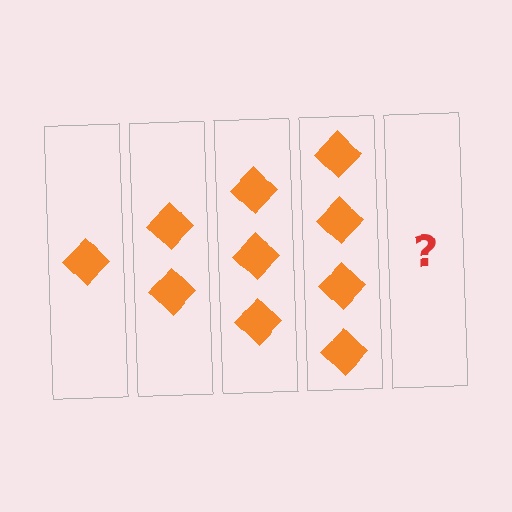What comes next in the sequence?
The next element should be 5 diamonds.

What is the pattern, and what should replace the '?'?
The pattern is that each step adds one more diamond. The '?' should be 5 diamonds.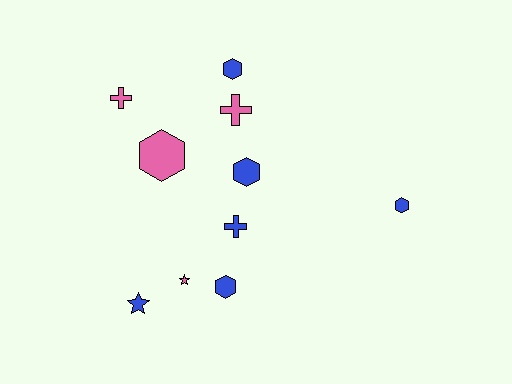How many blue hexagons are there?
There are 4 blue hexagons.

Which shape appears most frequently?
Hexagon, with 5 objects.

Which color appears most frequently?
Blue, with 6 objects.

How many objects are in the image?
There are 10 objects.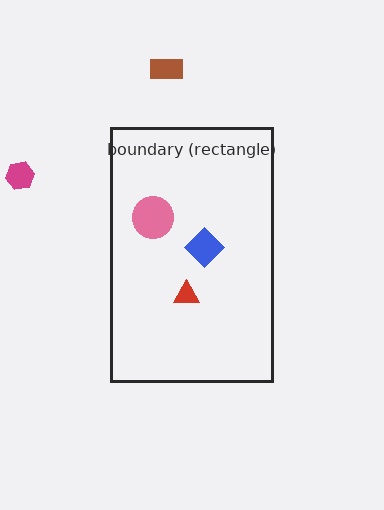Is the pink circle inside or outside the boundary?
Inside.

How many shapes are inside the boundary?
3 inside, 2 outside.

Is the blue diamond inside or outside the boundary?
Inside.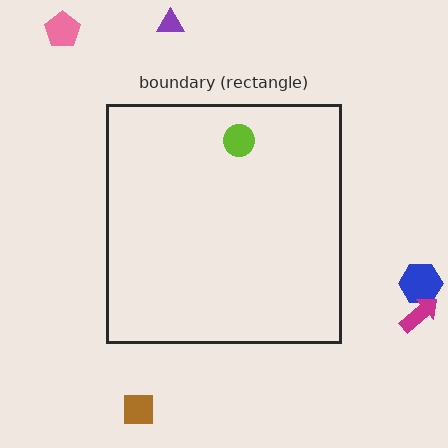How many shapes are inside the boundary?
1 inside, 5 outside.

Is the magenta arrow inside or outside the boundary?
Outside.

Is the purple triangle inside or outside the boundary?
Outside.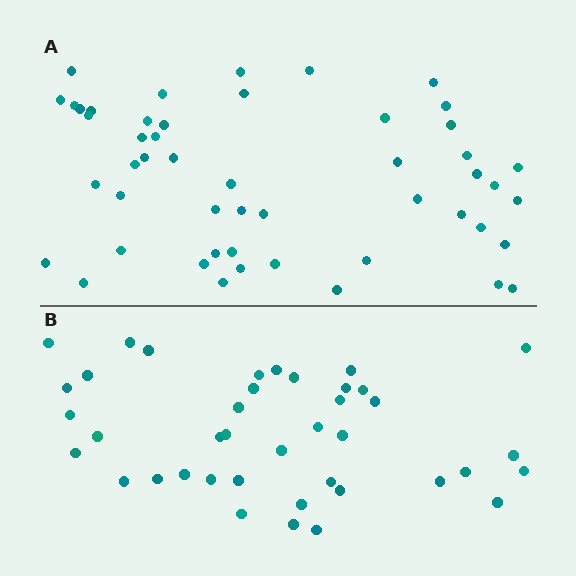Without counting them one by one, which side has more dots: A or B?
Region A (the top region) has more dots.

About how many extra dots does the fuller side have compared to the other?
Region A has roughly 10 or so more dots than region B.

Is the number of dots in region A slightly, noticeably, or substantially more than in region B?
Region A has noticeably more, but not dramatically so. The ratio is roughly 1.2 to 1.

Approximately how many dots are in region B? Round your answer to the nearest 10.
About 40 dots.